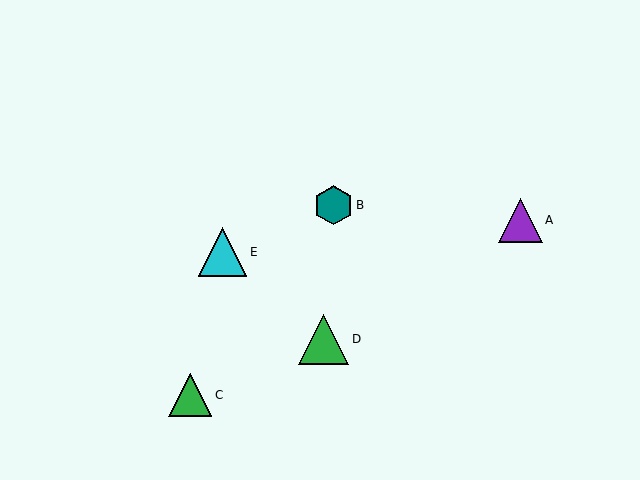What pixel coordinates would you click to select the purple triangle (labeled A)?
Click at (520, 220) to select the purple triangle A.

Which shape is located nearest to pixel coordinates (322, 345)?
The green triangle (labeled D) at (324, 339) is nearest to that location.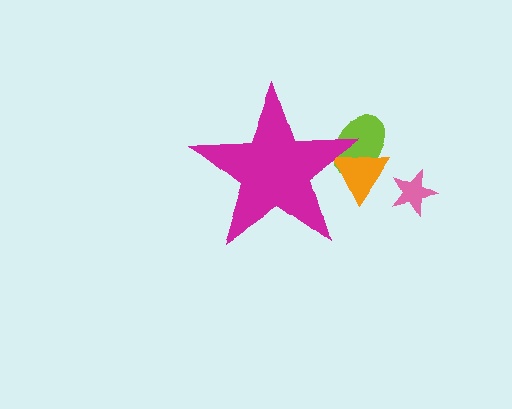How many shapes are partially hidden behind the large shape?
2 shapes are partially hidden.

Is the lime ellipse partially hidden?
Yes, the lime ellipse is partially hidden behind the magenta star.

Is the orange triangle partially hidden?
Yes, the orange triangle is partially hidden behind the magenta star.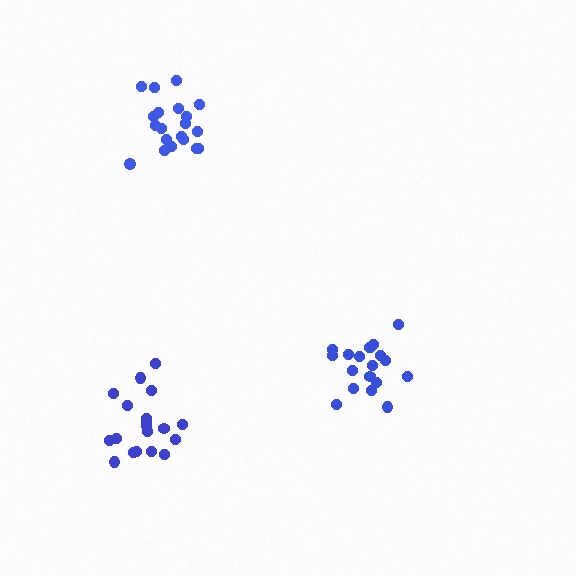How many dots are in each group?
Group 1: 19 dots, Group 2: 19 dots, Group 3: 20 dots (58 total).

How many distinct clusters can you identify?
There are 3 distinct clusters.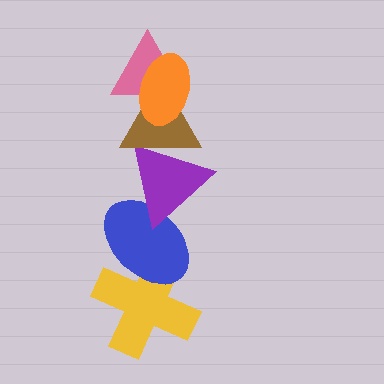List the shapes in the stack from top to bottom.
From top to bottom: the orange ellipse, the pink triangle, the brown triangle, the purple triangle, the blue ellipse, the yellow cross.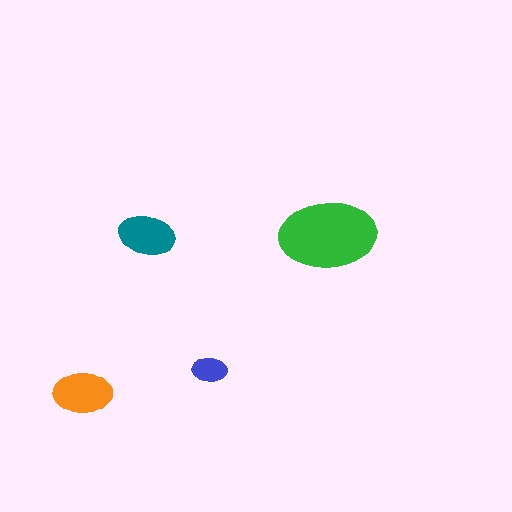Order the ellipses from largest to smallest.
the green one, the orange one, the teal one, the blue one.